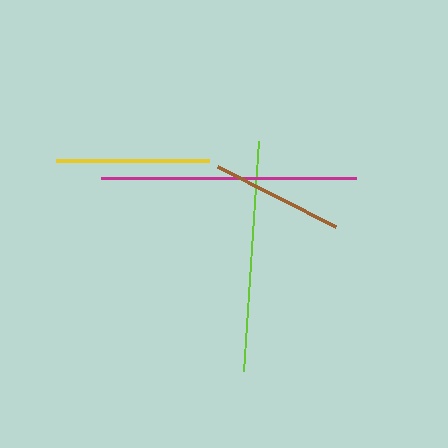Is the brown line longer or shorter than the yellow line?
The yellow line is longer than the brown line.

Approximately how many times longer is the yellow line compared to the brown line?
The yellow line is approximately 1.2 times the length of the brown line.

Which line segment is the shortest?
The brown line is the shortest at approximately 132 pixels.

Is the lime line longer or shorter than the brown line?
The lime line is longer than the brown line.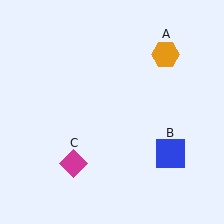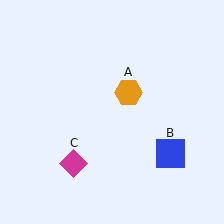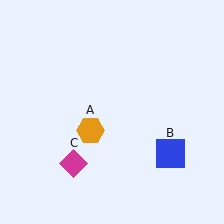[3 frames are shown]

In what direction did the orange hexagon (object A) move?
The orange hexagon (object A) moved down and to the left.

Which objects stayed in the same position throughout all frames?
Blue square (object B) and magenta diamond (object C) remained stationary.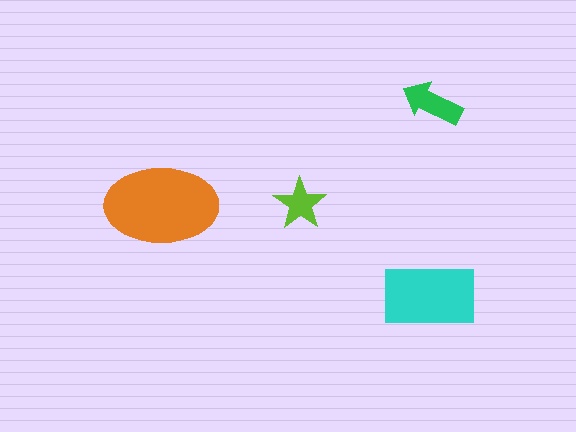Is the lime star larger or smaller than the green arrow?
Smaller.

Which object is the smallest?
The lime star.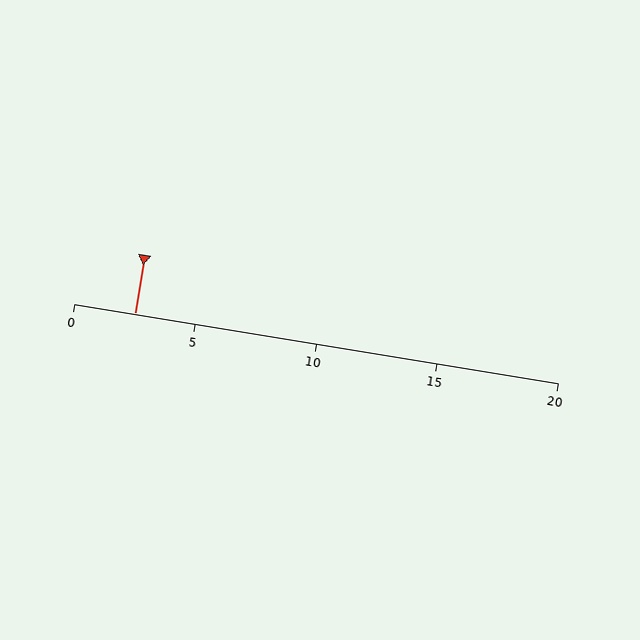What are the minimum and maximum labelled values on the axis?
The axis runs from 0 to 20.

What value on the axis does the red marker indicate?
The marker indicates approximately 2.5.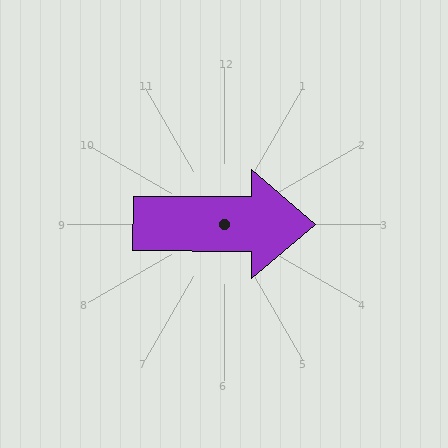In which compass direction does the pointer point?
East.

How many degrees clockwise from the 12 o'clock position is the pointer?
Approximately 90 degrees.